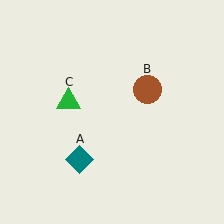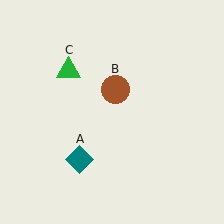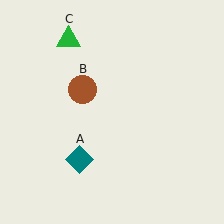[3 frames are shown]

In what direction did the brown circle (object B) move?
The brown circle (object B) moved left.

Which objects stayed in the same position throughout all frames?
Teal diamond (object A) remained stationary.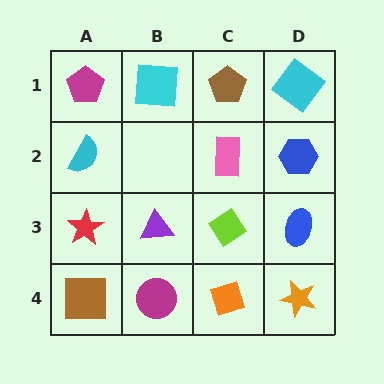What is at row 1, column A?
A magenta pentagon.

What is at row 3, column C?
A lime diamond.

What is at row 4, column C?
An orange diamond.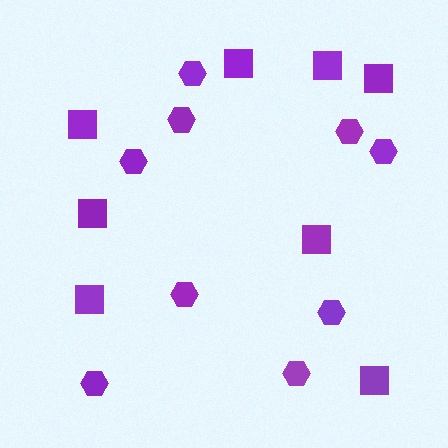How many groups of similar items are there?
There are 2 groups: one group of squares (8) and one group of hexagons (9).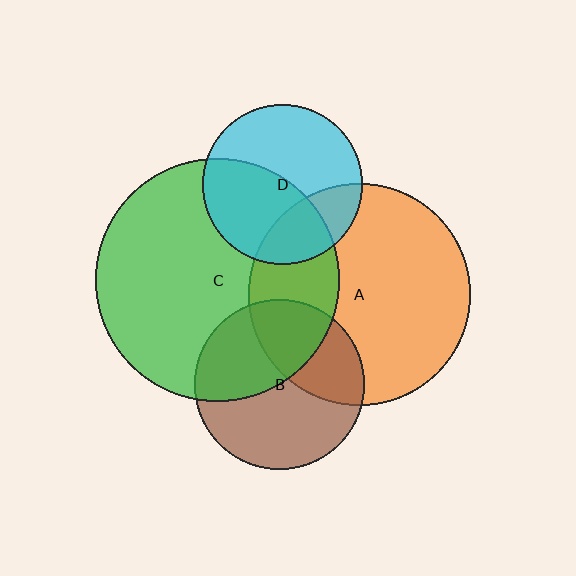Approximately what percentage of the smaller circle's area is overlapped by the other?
Approximately 25%.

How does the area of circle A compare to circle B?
Approximately 1.7 times.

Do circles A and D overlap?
Yes.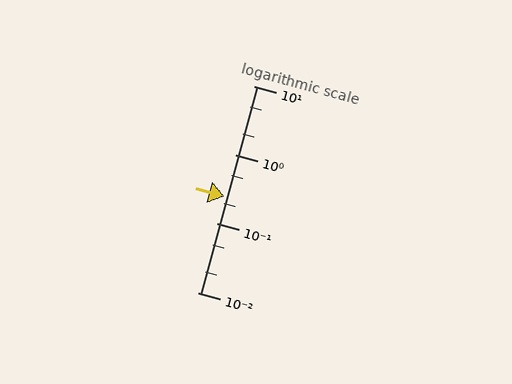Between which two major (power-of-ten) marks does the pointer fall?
The pointer is between 0.1 and 1.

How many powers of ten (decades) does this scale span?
The scale spans 3 decades, from 0.01 to 10.